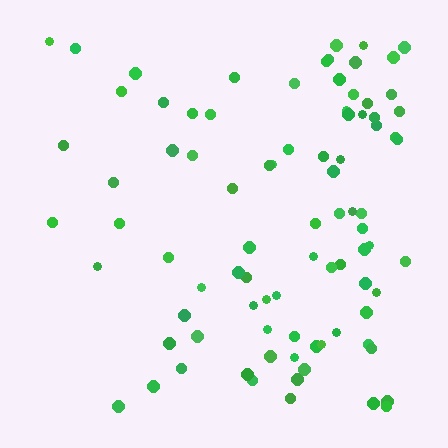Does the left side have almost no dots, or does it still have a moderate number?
Still a moderate number, just noticeably fewer than the right.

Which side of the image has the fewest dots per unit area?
The left.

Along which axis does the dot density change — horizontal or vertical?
Horizontal.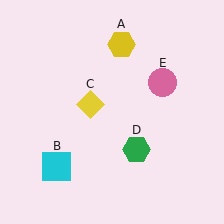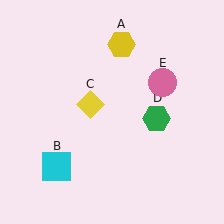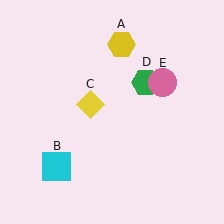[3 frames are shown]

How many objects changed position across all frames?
1 object changed position: green hexagon (object D).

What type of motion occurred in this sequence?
The green hexagon (object D) rotated counterclockwise around the center of the scene.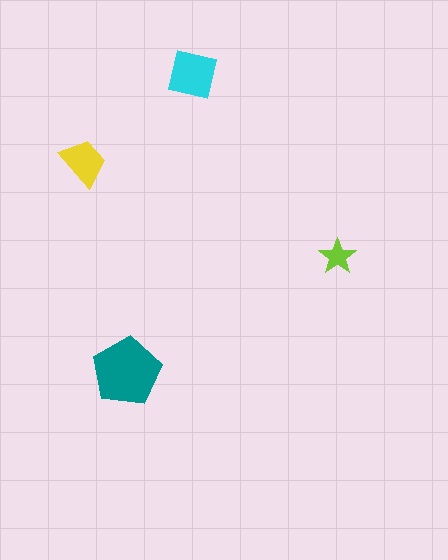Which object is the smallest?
The lime star.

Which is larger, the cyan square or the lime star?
The cyan square.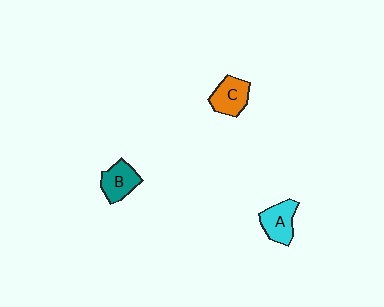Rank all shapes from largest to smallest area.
From largest to smallest: C (orange), A (cyan), B (teal).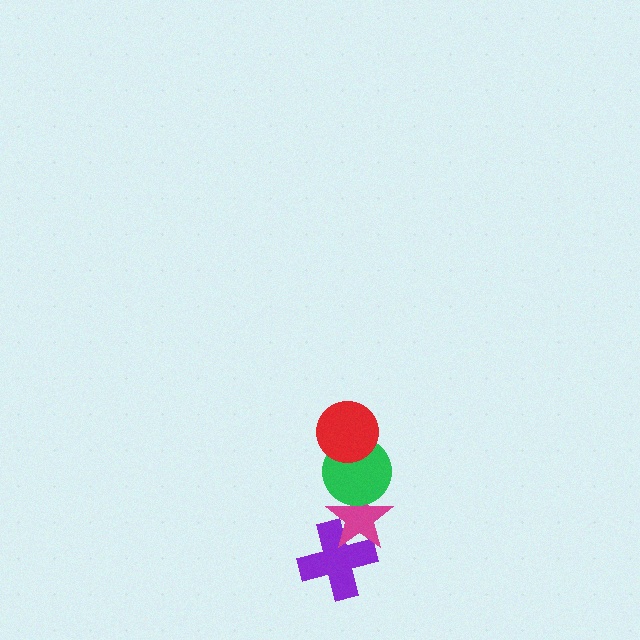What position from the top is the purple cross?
The purple cross is 4th from the top.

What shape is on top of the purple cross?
The magenta star is on top of the purple cross.